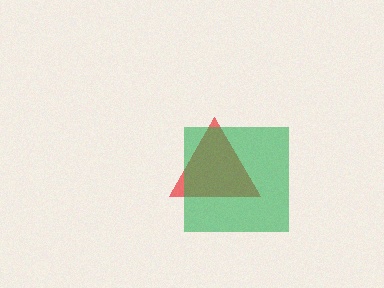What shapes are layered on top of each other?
The layered shapes are: a red triangle, a green square.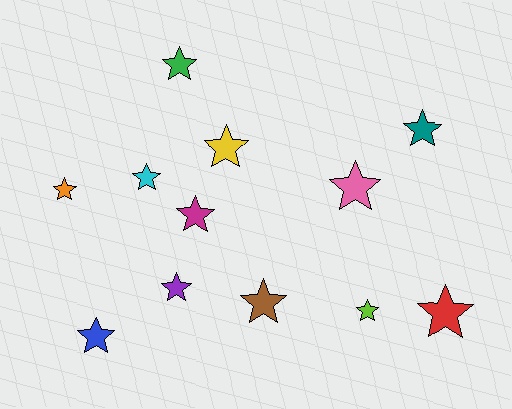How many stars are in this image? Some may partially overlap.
There are 12 stars.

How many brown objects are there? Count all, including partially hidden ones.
There is 1 brown object.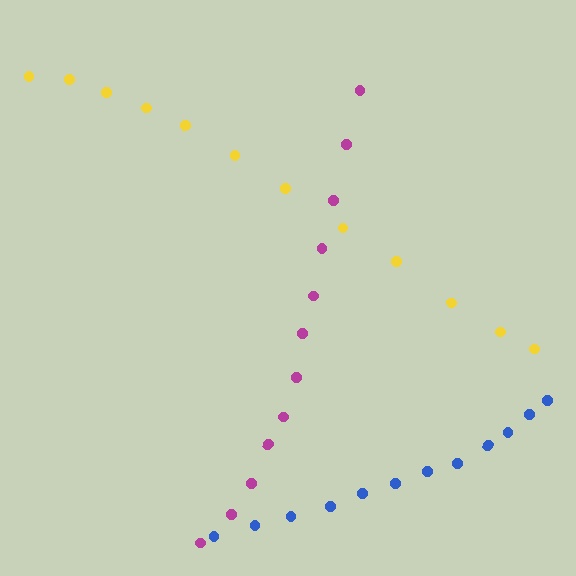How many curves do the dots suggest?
There are 3 distinct paths.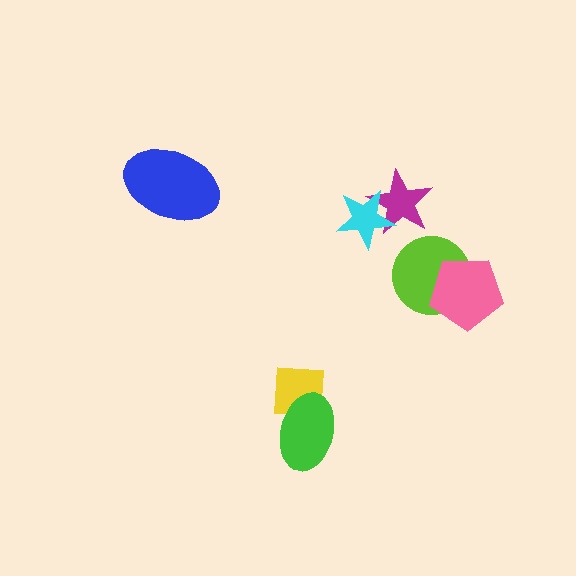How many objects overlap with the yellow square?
1 object overlaps with the yellow square.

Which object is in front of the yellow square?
The green ellipse is in front of the yellow square.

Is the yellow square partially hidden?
Yes, it is partially covered by another shape.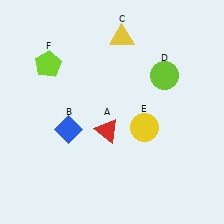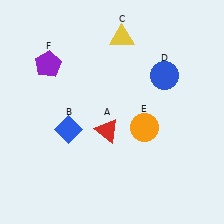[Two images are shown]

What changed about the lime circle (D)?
In Image 1, D is lime. In Image 2, it changed to blue.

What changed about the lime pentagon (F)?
In Image 1, F is lime. In Image 2, it changed to purple.